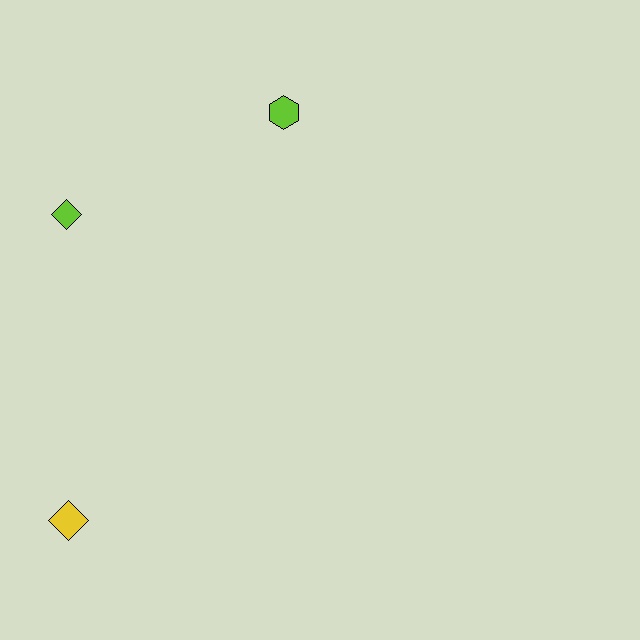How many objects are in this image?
There are 3 objects.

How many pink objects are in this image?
There are no pink objects.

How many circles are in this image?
There are no circles.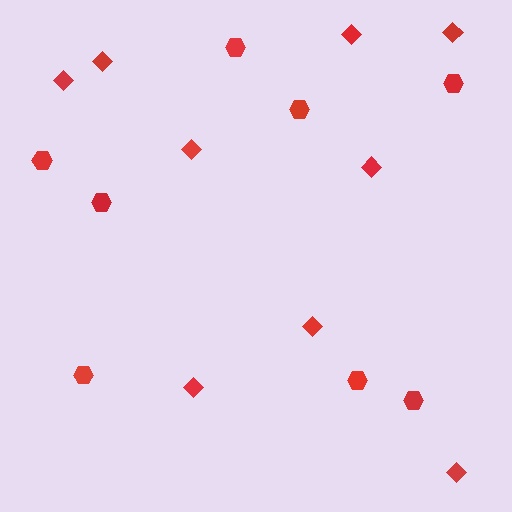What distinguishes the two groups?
There are 2 groups: one group of hexagons (8) and one group of diamonds (9).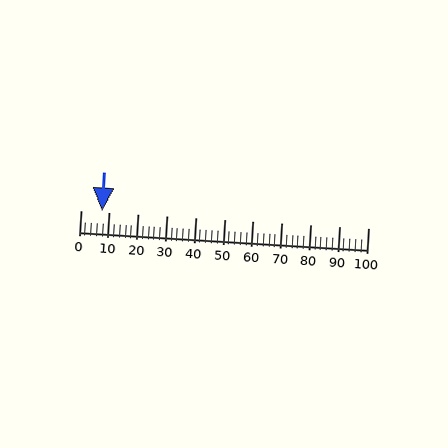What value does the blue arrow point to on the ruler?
The blue arrow points to approximately 7.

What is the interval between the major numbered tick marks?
The major tick marks are spaced 10 units apart.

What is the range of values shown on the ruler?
The ruler shows values from 0 to 100.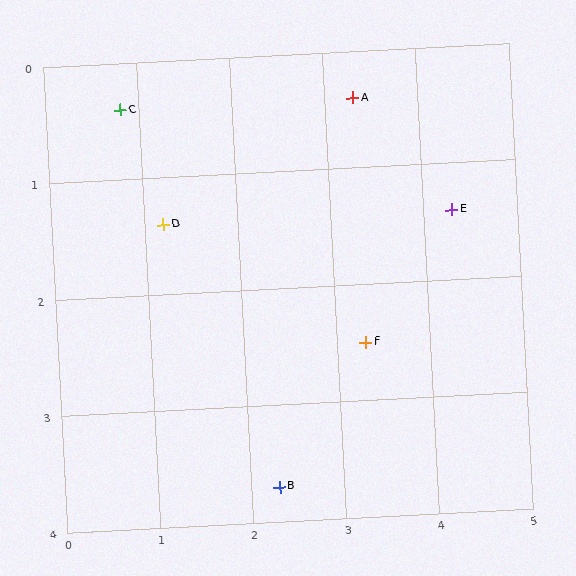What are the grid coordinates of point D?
Point D is at approximately (1.2, 1.4).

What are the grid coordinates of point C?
Point C is at approximately (0.8, 0.4).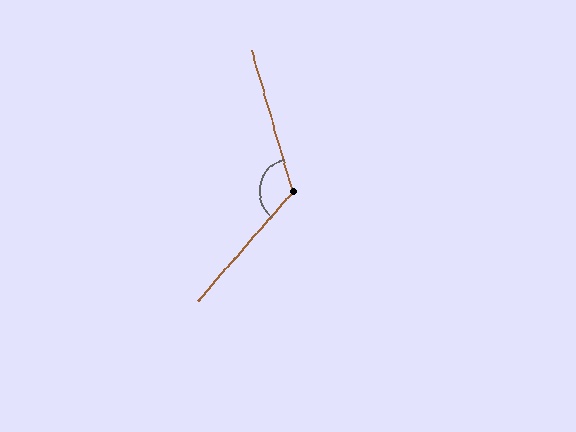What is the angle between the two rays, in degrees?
Approximately 123 degrees.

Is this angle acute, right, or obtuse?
It is obtuse.